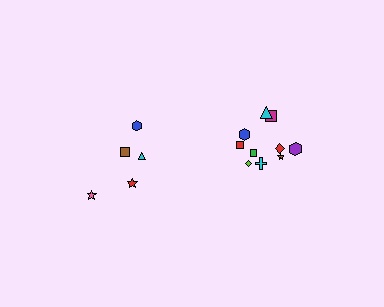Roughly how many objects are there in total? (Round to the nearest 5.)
Roughly 15 objects in total.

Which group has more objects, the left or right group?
The right group.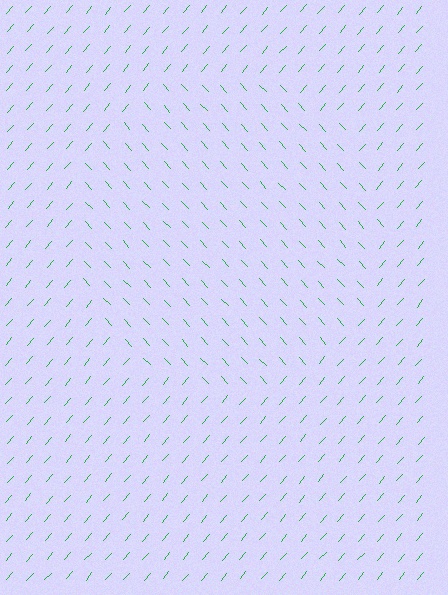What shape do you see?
I see a circle.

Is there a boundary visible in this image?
Yes, there is a texture boundary formed by a change in line orientation.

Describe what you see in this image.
The image is filled with small green line segments. A circle region in the image has lines oriented differently from the surrounding lines, creating a visible texture boundary.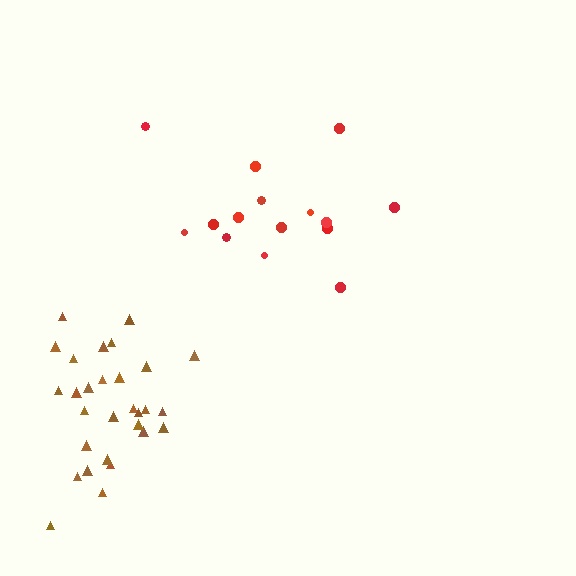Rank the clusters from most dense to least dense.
brown, red.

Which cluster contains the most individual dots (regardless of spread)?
Brown (29).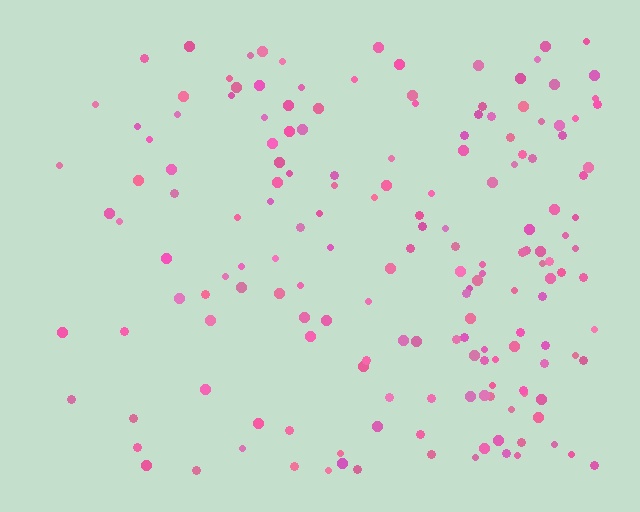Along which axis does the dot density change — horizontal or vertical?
Horizontal.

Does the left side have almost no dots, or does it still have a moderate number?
Still a moderate number, just noticeably fewer than the right.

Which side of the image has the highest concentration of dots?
The right.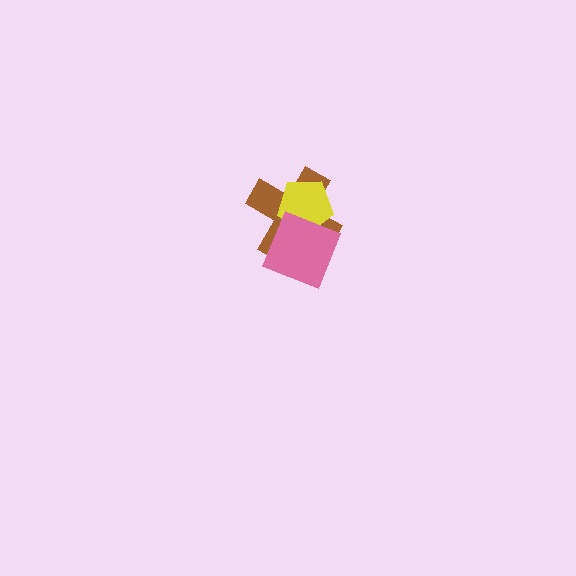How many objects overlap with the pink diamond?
2 objects overlap with the pink diamond.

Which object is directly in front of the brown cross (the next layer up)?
The yellow pentagon is directly in front of the brown cross.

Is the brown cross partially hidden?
Yes, it is partially covered by another shape.